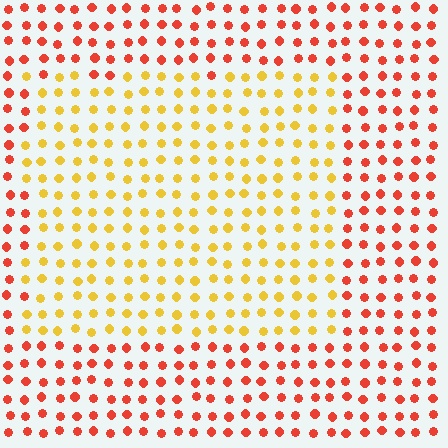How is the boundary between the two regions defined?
The boundary is defined purely by a slight shift in hue (about 44 degrees). Spacing, size, and orientation are identical on both sides.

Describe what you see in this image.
The image is filled with small red elements in a uniform arrangement. A rectangle-shaped region is visible where the elements are tinted to a slightly different hue, forming a subtle color boundary.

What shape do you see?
I see a rectangle.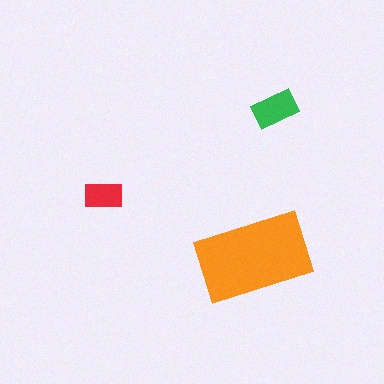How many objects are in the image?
There are 3 objects in the image.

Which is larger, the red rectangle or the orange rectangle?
The orange one.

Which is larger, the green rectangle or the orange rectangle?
The orange one.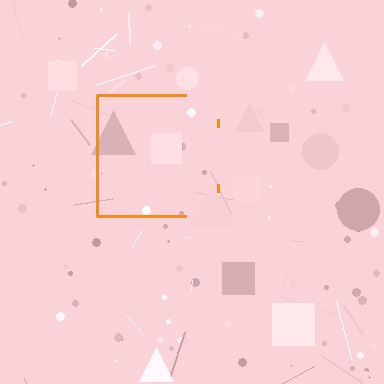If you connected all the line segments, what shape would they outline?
They would outline a square.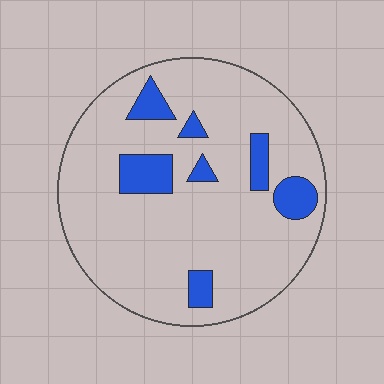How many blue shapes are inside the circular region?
7.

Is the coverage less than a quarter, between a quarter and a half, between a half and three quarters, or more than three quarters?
Less than a quarter.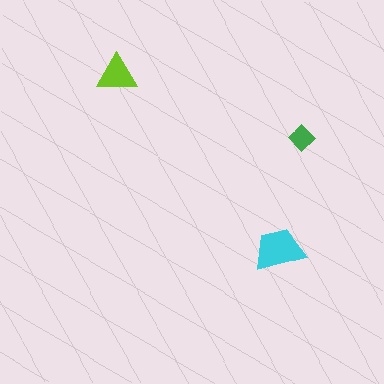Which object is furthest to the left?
The lime triangle is leftmost.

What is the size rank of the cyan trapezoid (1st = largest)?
1st.